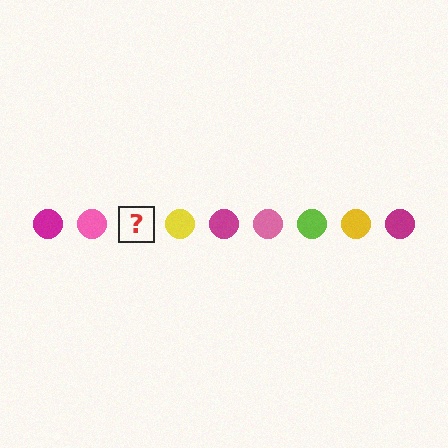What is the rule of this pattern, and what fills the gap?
The rule is that the pattern cycles through magenta, pink, lime, yellow circles. The gap should be filled with a lime circle.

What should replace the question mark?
The question mark should be replaced with a lime circle.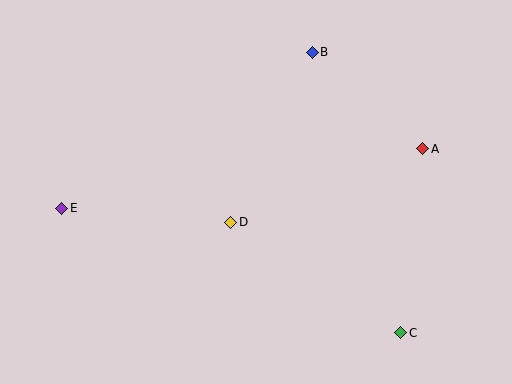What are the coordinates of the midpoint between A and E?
The midpoint between A and E is at (242, 179).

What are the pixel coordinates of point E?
Point E is at (62, 208).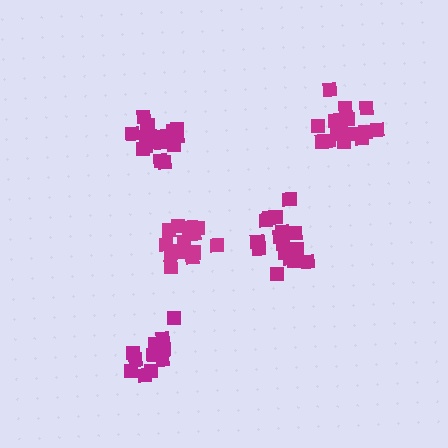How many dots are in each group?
Group 1: 20 dots, Group 2: 17 dots, Group 3: 14 dots, Group 4: 17 dots, Group 5: 16 dots (84 total).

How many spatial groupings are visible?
There are 5 spatial groupings.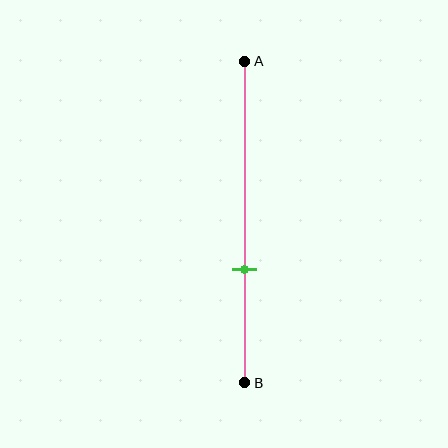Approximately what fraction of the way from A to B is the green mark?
The green mark is approximately 65% of the way from A to B.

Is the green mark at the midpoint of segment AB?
No, the mark is at about 65% from A, not at the 50% midpoint.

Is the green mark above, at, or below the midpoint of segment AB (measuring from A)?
The green mark is below the midpoint of segment AB.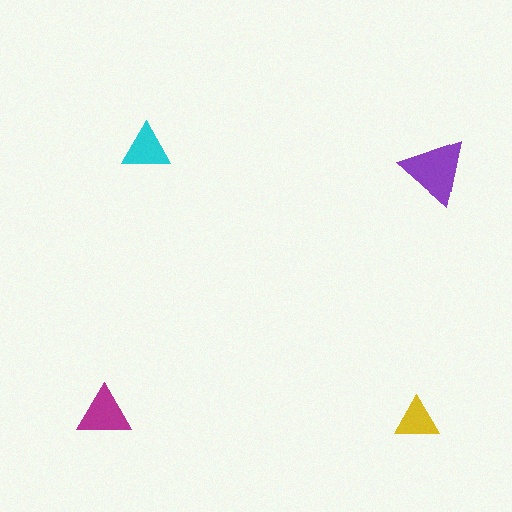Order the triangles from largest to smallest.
the purple one, the magenta one, the cyan one, the yellow one.